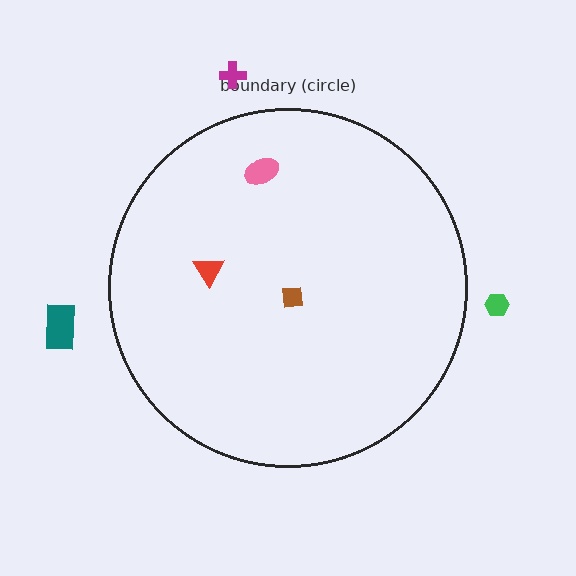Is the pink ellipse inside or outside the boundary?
Inside.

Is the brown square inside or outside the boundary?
Inside.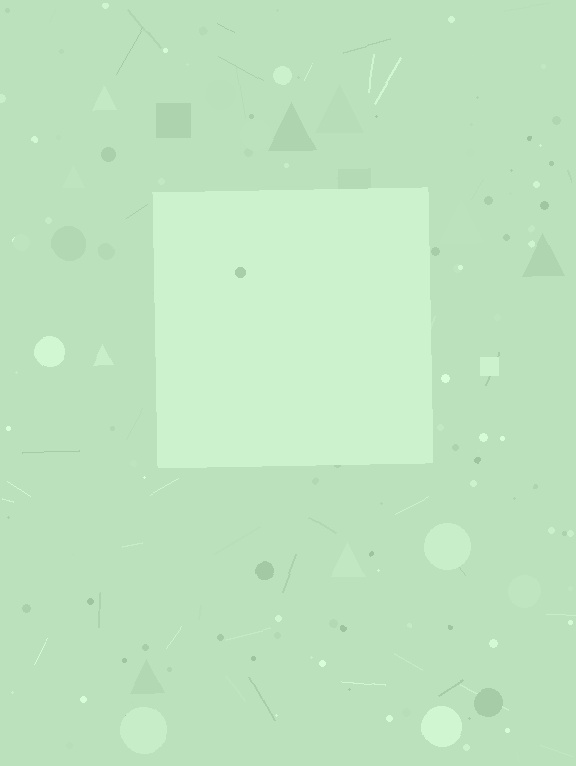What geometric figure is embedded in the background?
A square is embedded in the background.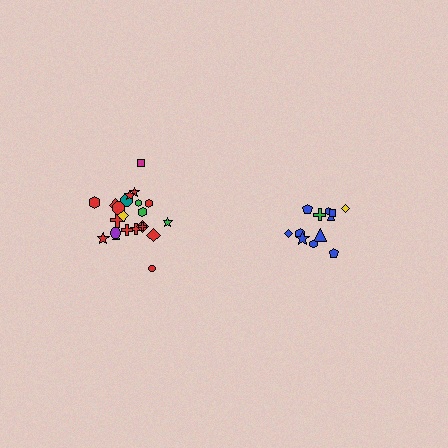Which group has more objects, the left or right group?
The left group.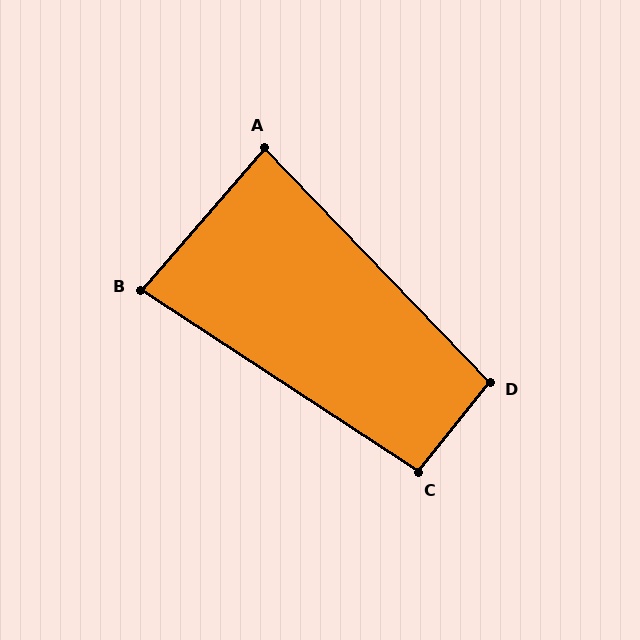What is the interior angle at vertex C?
Approximately 95 degrees (obtuse).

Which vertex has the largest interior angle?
D, at approximately 97 degrees.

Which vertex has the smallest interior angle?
B, at approximately 83 degrees.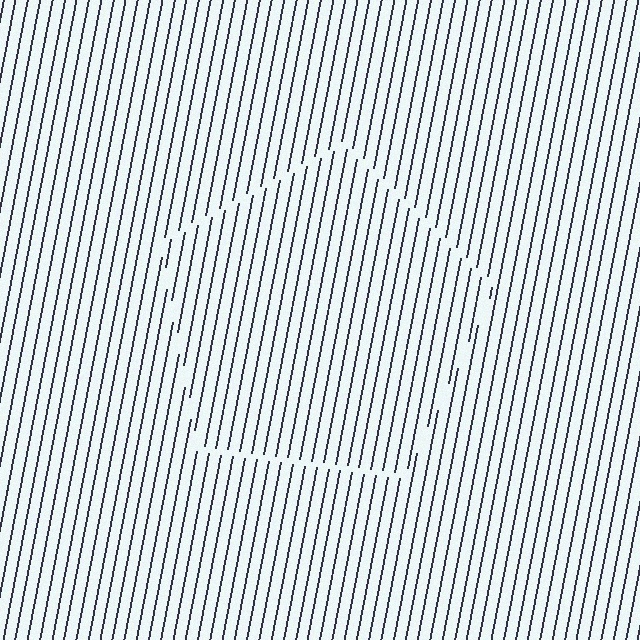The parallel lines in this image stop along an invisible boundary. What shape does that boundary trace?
An illusory pentagon. The interior of the shape contains the same grating, shifted by half a period — the contour is defined by the phase discontinuity where line-ends from the inner and outer gratings abut.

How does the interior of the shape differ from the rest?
The interior of the shape contains the same grating, shifted by half a period — the contour is defined by the phase discontinuity where line-ends from the inner and outer gratings abut.